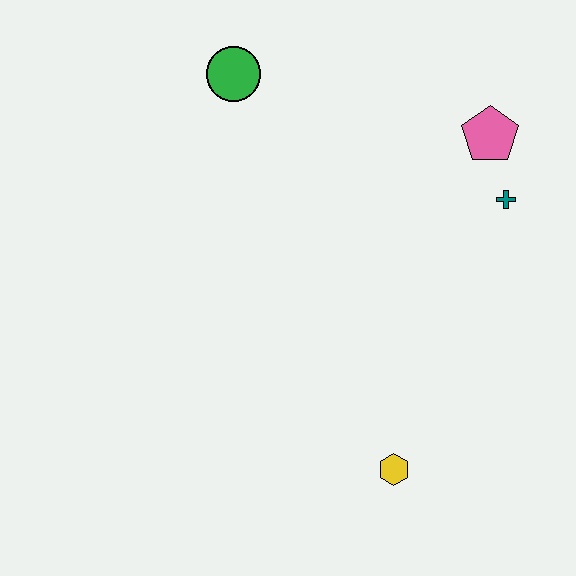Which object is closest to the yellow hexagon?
The teal cross is closest to the yellow hexagon.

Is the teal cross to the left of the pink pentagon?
No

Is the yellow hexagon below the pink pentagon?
Yes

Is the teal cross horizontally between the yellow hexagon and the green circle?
No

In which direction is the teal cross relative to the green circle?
The teal cross is to the right of the green circle.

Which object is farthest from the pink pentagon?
The yellow hexagon is farthest from the pink pentagon.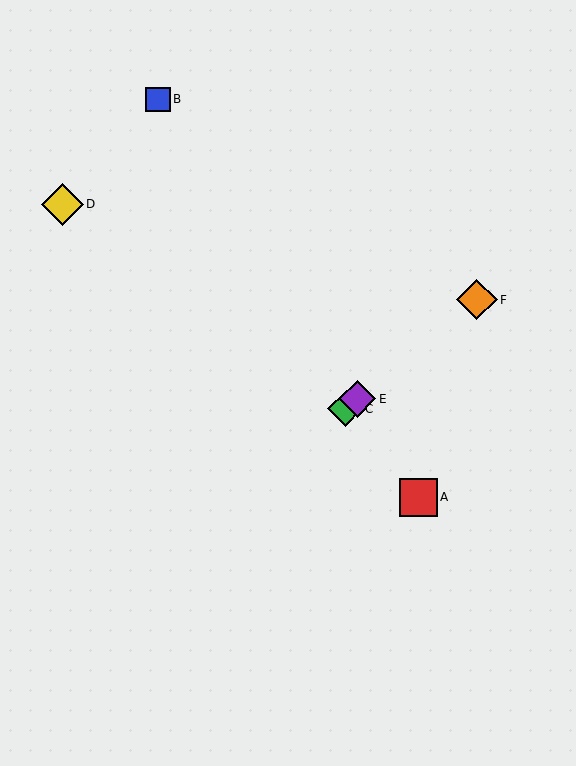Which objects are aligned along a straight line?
Objects C, E, F are aligned along a straight line.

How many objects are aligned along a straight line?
3 objects (C, E, F) are aligned along a straight line.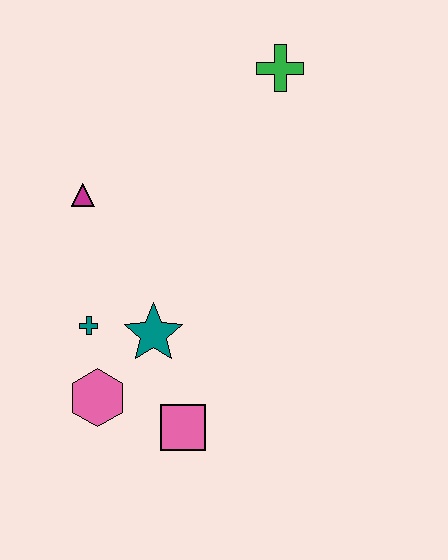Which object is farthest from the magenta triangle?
The pink square is farthest from the magenta triangle.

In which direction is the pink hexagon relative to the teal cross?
The pink hexagon is below the teal cross.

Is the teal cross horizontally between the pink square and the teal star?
No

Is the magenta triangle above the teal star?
Yes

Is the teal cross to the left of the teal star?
Yes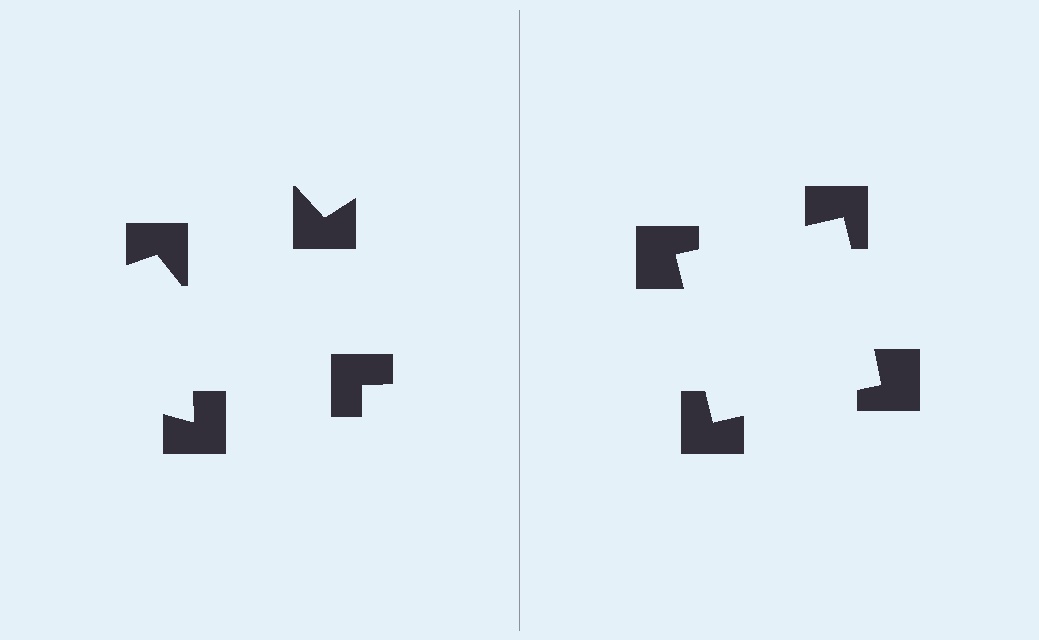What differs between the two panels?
The notched squares are positioned identically on both sides; only the wedge orientations differ. On the right they align to a square; on the left they are misaligned.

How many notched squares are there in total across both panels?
8 — 4 on each side.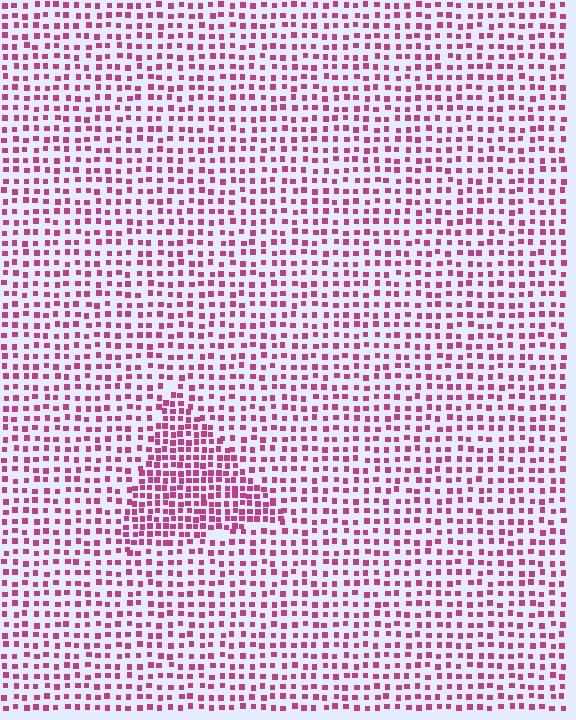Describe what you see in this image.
The image contains small magenta elements arranged at two different densities. A triangle-shaped region is visible where the elements are more densely packed than the surrounding area.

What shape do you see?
I see a triangle.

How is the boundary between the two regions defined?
The boundary is defined by a change in element density (approximately 1.8x ratio). All elements are the same color, size, and shape.